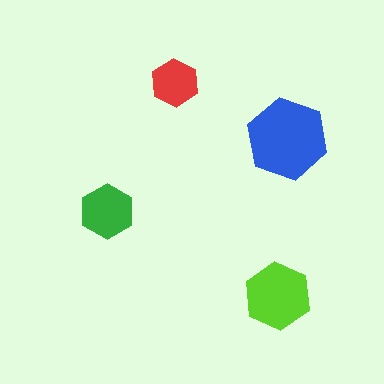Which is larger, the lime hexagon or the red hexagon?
The lime one.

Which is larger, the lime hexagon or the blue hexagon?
The blue one.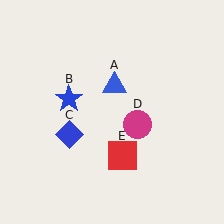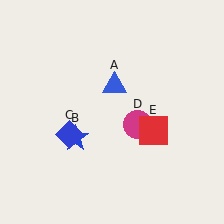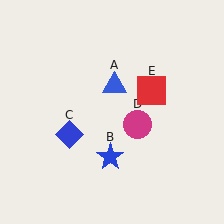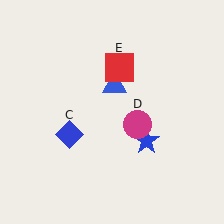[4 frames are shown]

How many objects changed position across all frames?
2 objects changed position: blue star (object B), red square (object E).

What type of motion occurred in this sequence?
The blue star (object B), red square (object E) rotated counterclockwise around the center of the scene.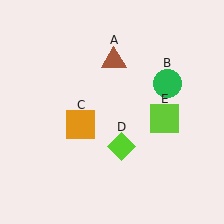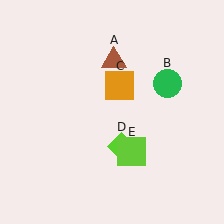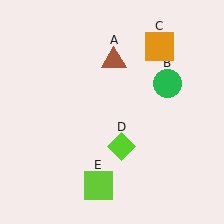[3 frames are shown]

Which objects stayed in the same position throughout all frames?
Brown triangle (object A) and green circle (object B) and lime diamond (object D) remained stationary.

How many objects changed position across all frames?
2 objects changed position: orange square (object C), lime square (object E).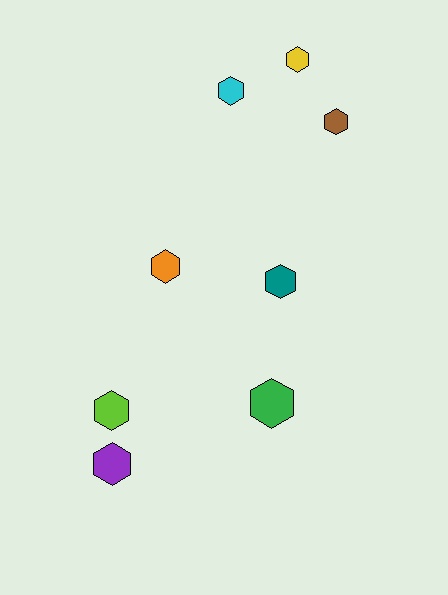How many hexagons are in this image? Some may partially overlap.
There are 8 hexagons.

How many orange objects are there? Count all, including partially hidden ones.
There is 1 orange object.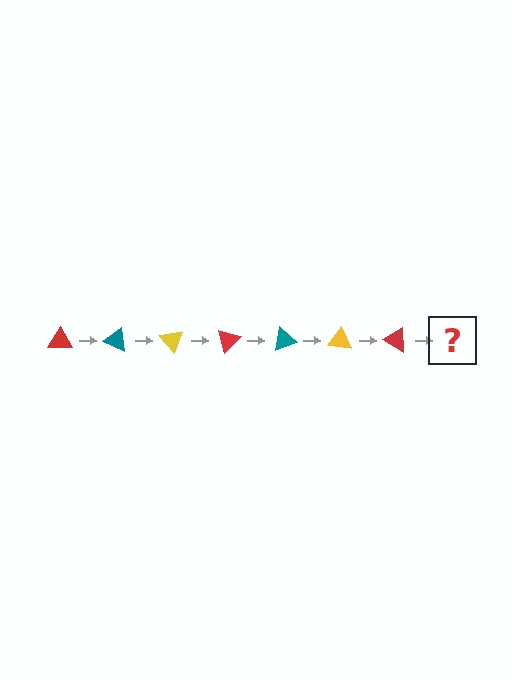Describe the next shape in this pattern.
It should be a teal triangle, rotated 175 degrees from the start.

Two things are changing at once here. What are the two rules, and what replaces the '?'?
The two rules are that it rotates 25 degrees each step and the color cycles through red, teal, and yellow. The '?' should be a teal triangle, rotated 175 degrees from the start.